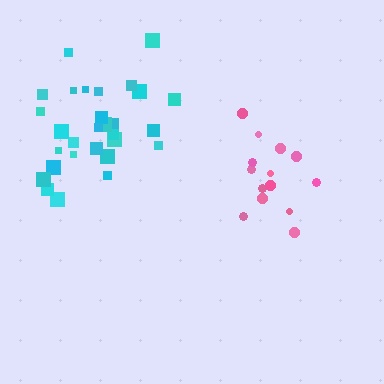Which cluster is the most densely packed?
Cyan.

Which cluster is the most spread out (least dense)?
Pink.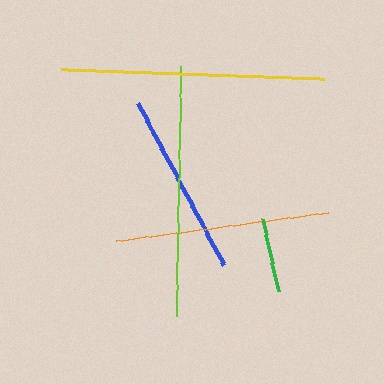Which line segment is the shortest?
The green line is the shortest at approximately 75 pixels.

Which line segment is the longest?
The yellow line is the longest at approximately 263 pixels.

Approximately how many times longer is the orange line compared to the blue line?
The orange line is approximately 1.2 times the length of the blue line.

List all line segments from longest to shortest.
From longest to shortest: yellow, lime, orange, blue, green.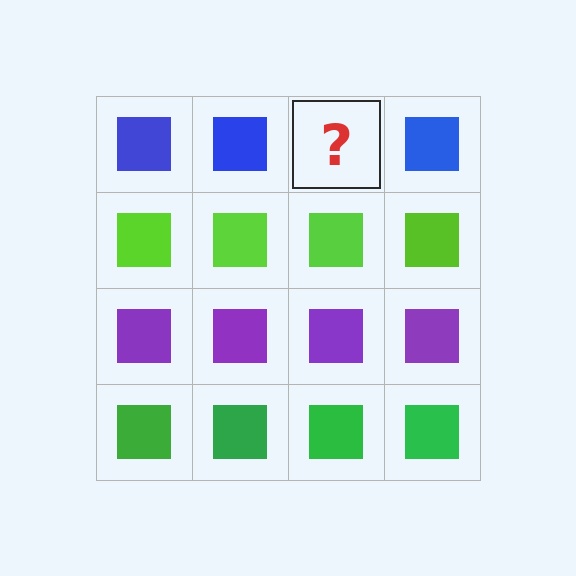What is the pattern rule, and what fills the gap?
The rule is that each row has a consistent color. The gap should be filled with a blue square.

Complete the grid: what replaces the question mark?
The question mark should be replaced with a blue square.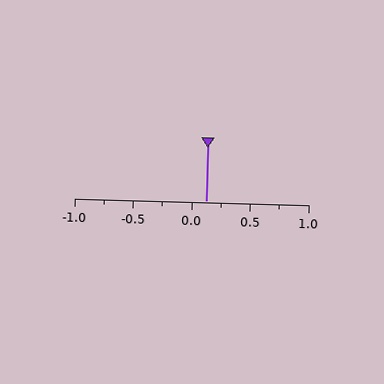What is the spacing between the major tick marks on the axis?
The major ticks are spaced 0.5 apart.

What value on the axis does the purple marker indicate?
The marker indicates approximately 0.12.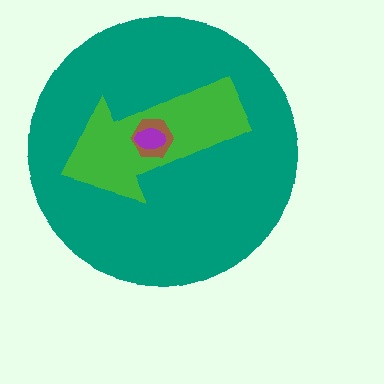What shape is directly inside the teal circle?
The green arrow.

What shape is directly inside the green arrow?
The brown hexagon.